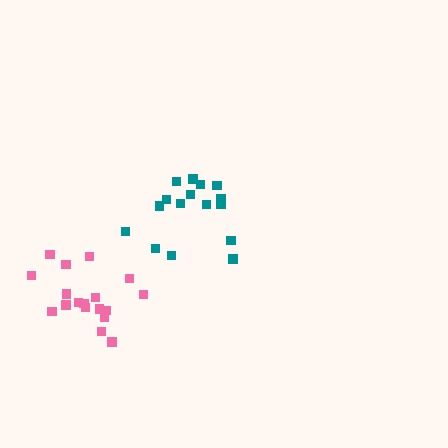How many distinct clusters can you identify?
There are 2 distinct clusters.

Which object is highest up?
The teal cluster is topmost.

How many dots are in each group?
Group 1: 18 dots, Group 2: 17 dots (35 total).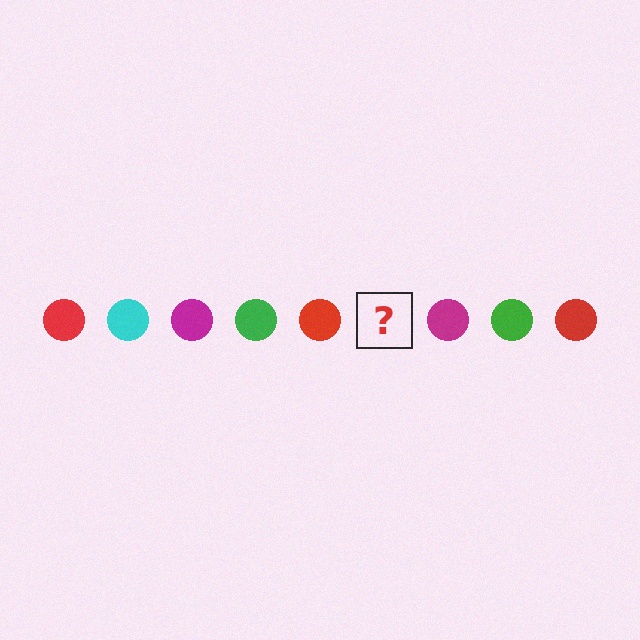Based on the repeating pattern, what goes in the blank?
The blank should be a cyan circle.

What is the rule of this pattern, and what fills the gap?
The rule is that the pattern cycles through red, cyan, magenta, green circles. The gap should be filled with a cyan circle.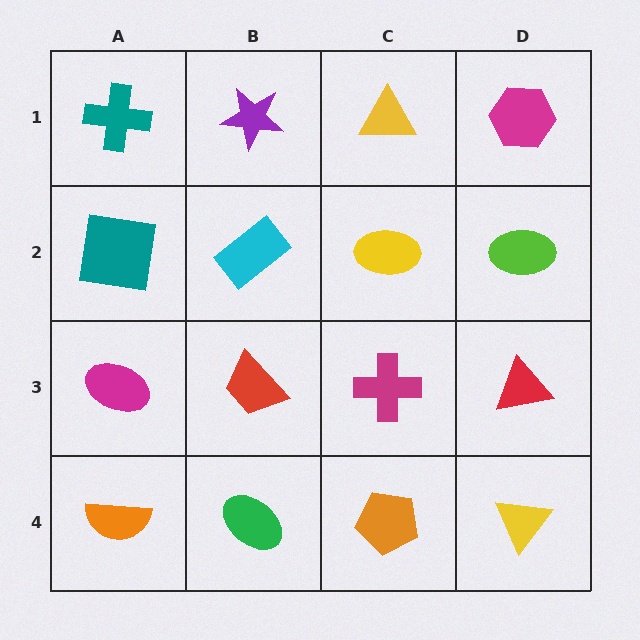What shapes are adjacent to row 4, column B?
A red trapezoid (row 3, column B), an orange semicircle (row 4, column A), an orange pentagon (row 4, column C).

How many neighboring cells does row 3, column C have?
4.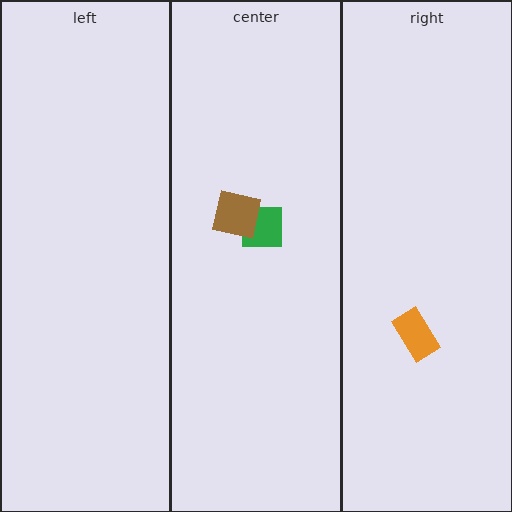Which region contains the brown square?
The center region.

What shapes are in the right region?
The orange rectangle.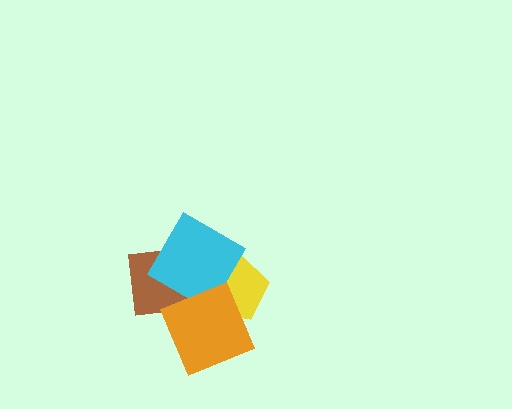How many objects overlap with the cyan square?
2 objects overlap with the cyan square.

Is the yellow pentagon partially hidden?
Yes, it is partially covered by another shape.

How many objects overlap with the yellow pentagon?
2 objects overlap with the yellow pentagon.